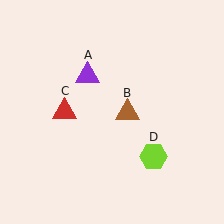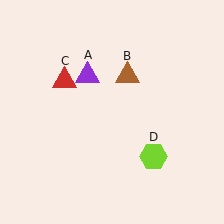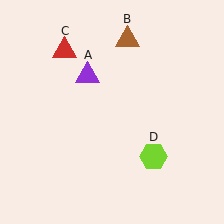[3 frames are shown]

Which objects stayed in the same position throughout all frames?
Purple triangle (object A) and lime hexagon (object D) remained stationary.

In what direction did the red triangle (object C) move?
The red triangle (object C) moved up.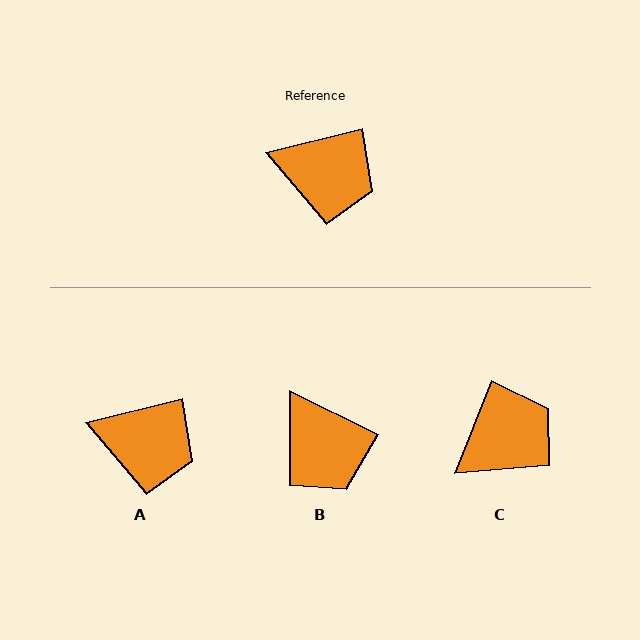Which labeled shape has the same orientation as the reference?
A.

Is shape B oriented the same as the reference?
No, it is off by about 40 degrees.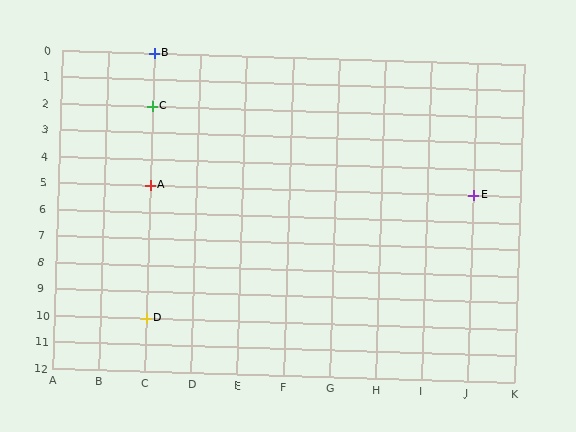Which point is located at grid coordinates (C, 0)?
Point B is at (C, 0).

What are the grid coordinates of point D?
Point D is at grid coordinates (C, 10).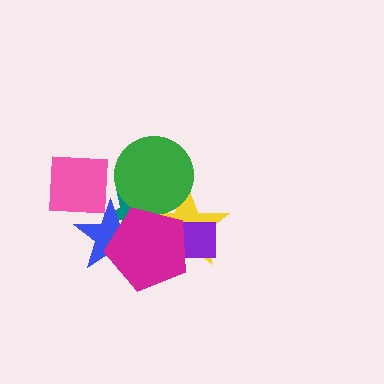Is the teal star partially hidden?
Yes, it is partially covered by another shape.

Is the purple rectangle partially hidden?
Yes, it is partially covered by another shape.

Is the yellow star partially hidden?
Yes, it is partially covered by another shape.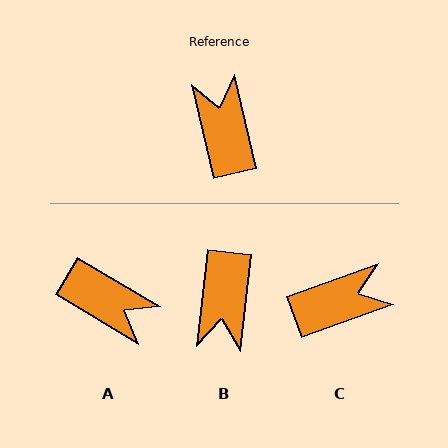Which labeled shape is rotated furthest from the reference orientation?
B, about 160 degrees away.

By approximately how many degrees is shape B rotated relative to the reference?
Approximately 160 degrees counter-clockwise.